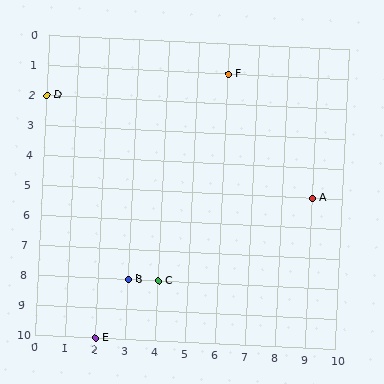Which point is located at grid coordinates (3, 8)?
Point B is at (3, 8).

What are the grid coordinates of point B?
Point B is at grid coordinates (3, 8).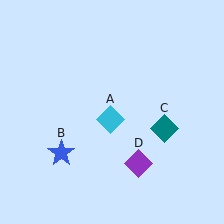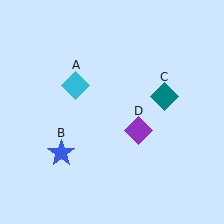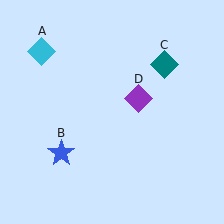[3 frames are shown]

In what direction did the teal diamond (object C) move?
The teal diamond (object C) moved up.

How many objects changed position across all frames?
3 objects changed position: cyan diamond (object A), teal diamond (object C), purple diamond (object D).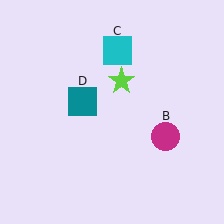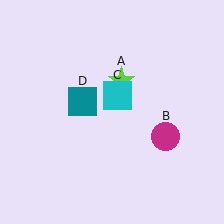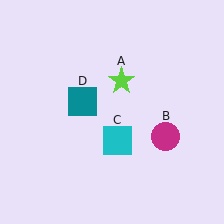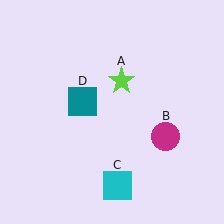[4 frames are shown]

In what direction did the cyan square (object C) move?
The cyan square (object C) moved down.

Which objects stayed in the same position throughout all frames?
Lime star (object A) and magenta circle (object B) and teal square (object D) remained stationary.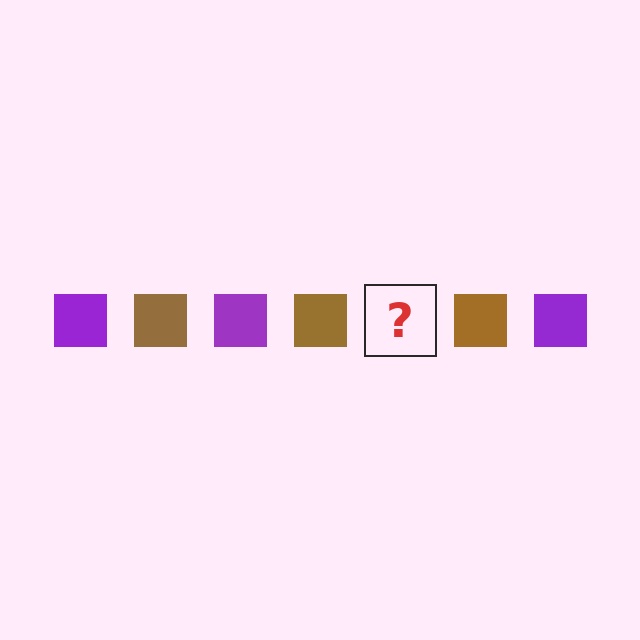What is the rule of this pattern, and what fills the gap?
The rule is that the pattern cycles through purple, brown squares. The gap should be filled with a purple square.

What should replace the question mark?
The question mark should be replaced with a purple square.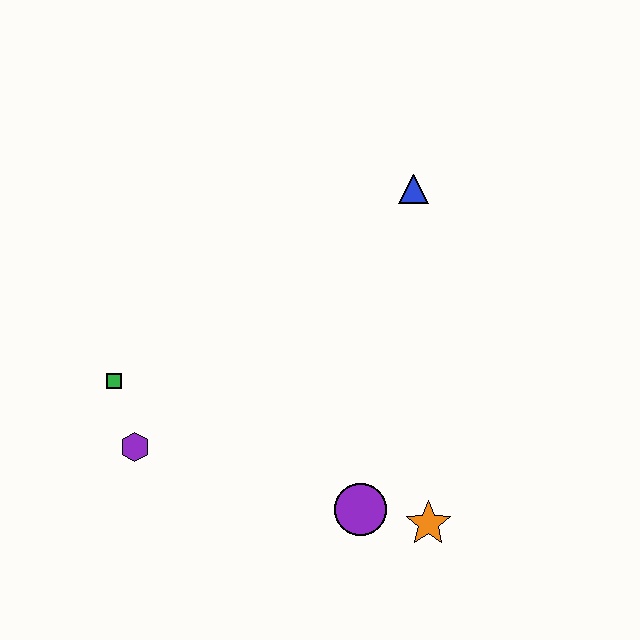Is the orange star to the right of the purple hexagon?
Yes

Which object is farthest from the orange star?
The green square is farthest from the orange star.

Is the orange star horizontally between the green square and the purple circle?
No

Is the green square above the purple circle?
Yes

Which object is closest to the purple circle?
The orange star is closest to the purple circle.